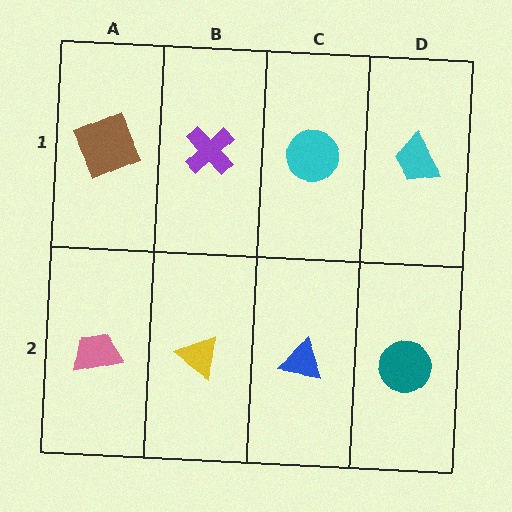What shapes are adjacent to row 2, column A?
A brown square (row 1, column A), a yellow triangle (row 2, column B).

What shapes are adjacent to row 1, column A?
A pink trapezoid (row 2, column A), a purple cross (row 1, column B).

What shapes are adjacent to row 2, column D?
A cyan trapezoid (row 1, column D), a blue triangle (row 2, column C).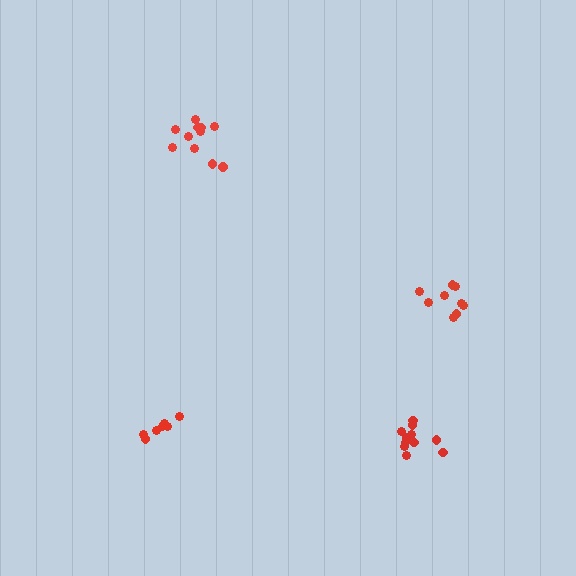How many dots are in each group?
Group 1: 11 dots, Group 2: 7 dots, Group 3: 11 dots, Group 4: 9 dots (38 total).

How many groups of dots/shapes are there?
There are 4 groups.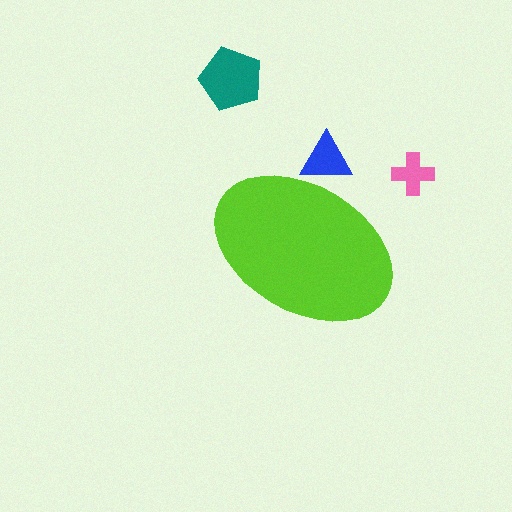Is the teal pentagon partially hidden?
No, the teal pentagon is fully visible.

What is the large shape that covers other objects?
A lime ellipse.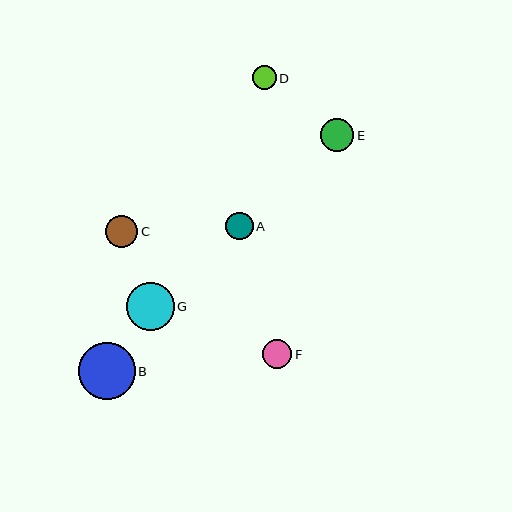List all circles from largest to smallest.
From largest to smallest: B, G, E, C, F, A, D.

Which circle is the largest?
Circle B is the largest with a size of approximately 57 pixels.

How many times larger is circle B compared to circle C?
Circle B is approximately 1.7 times the size of circle C.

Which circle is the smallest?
Circle D is the smallest with a size of approximately 24 pixels.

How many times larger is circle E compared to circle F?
Circle E is approximately 1.2 times the size of circle F.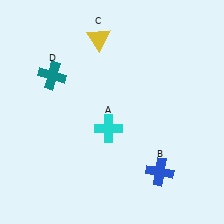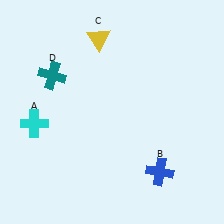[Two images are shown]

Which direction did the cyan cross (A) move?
The cyan cross (A) moved left.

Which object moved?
The cyan cross (A) moved left.